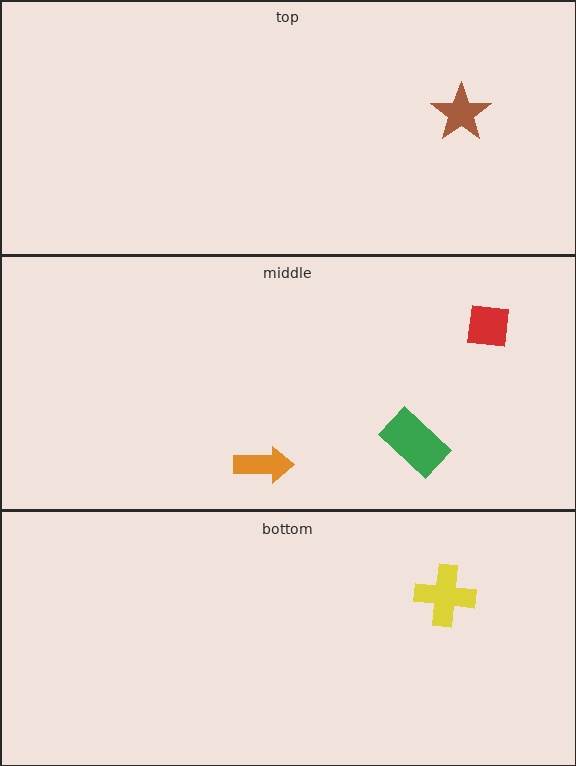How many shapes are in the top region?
1.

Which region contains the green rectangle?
The middle region.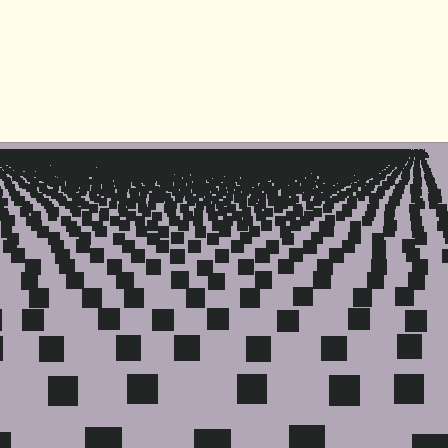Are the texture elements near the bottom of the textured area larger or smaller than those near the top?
Larger. Near the bottom, elements are closer to the viewer and appear at a bigger on-screen size.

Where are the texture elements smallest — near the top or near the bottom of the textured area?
Near the top.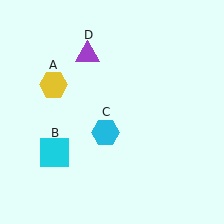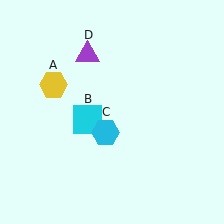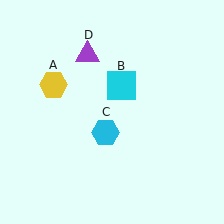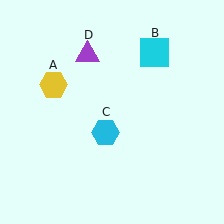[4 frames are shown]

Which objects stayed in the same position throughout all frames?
Yellow hexagon (object A) and cyan hexagon (object C) and purple triangle (object D) remained stationary.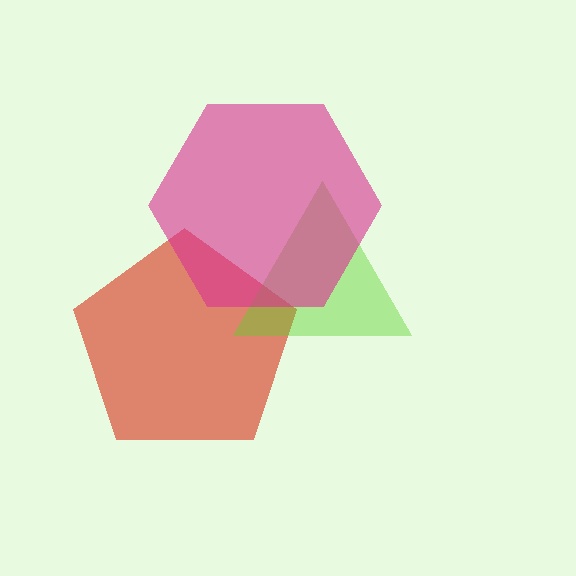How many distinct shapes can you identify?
There are 3 distinct shapes: a red pentagon, a lime triangle, a magenta hexagon.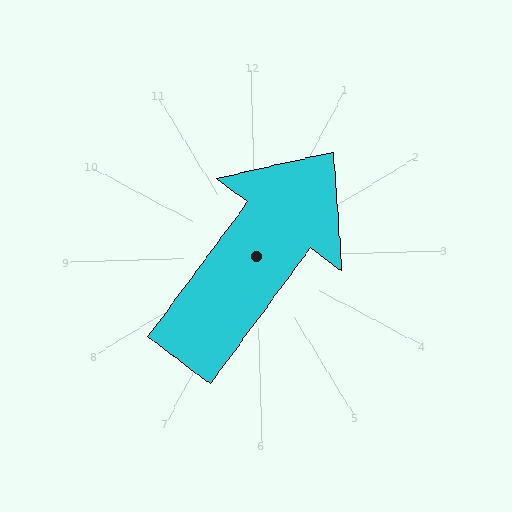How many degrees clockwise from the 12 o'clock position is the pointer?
Approximately 38 degrees.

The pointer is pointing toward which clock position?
Roughly 1 o'clock.